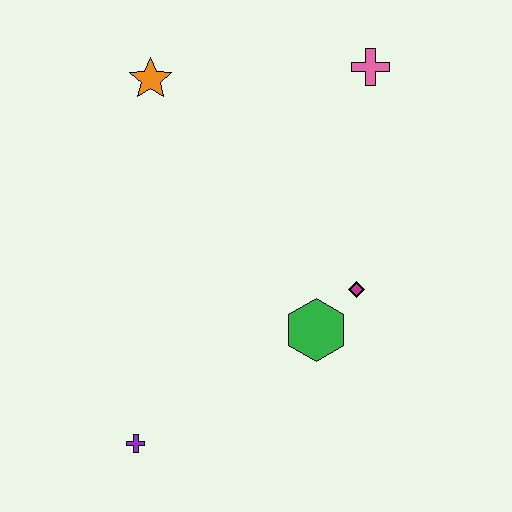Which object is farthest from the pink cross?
The purple cross is farthest from the pink cross.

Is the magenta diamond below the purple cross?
No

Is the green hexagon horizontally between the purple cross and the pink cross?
Yes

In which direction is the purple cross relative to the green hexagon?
The purple cross is to the left of the green hexagon.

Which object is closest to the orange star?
The pink cross is closest to the orange star.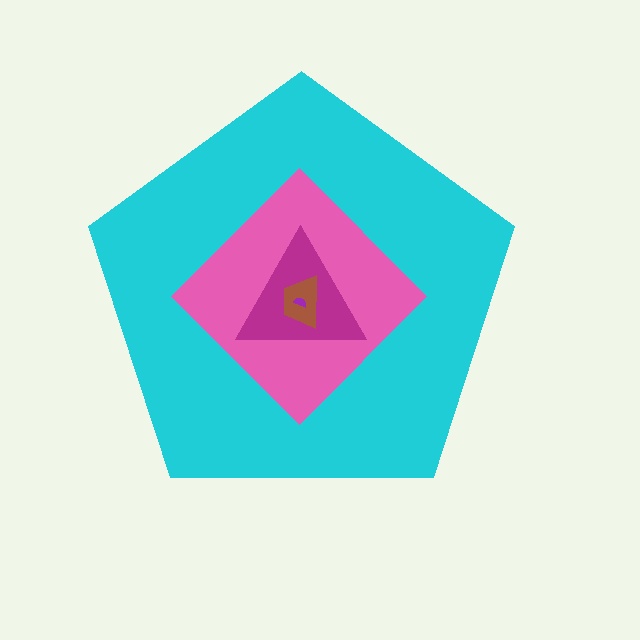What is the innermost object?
The purple semicircle.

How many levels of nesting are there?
5.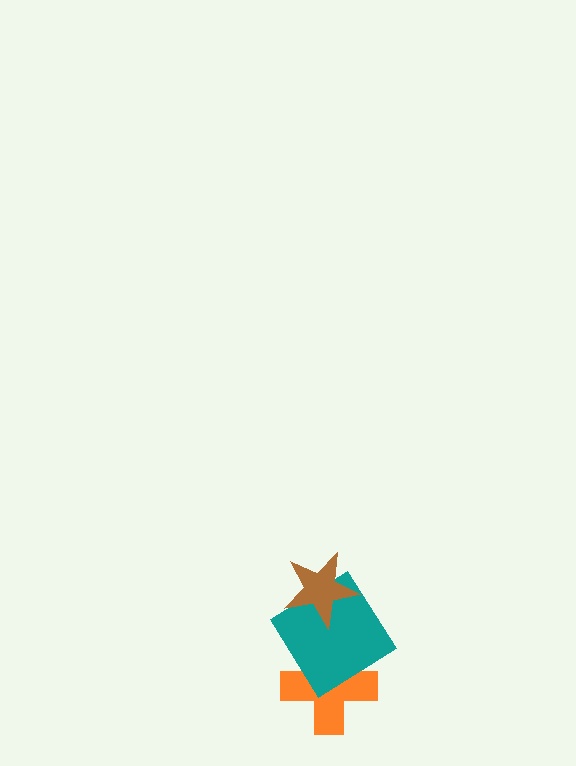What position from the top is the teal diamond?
The teal diamond is 2nd from the top.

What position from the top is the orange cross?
The orange cross is 3rd from the top.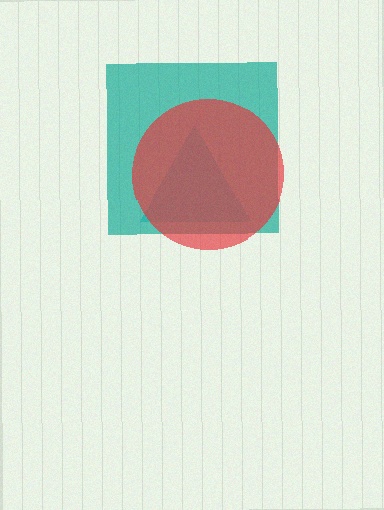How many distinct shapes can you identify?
There are 3 distinct shapes: a cyan triangle, a teal square, a red circle.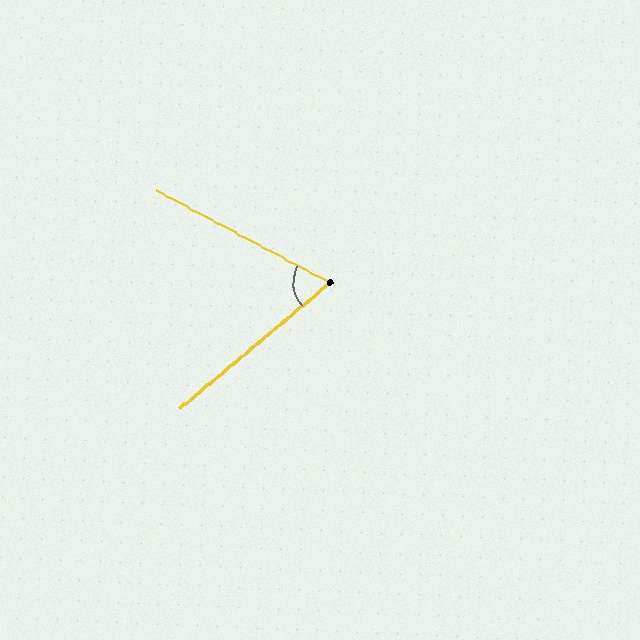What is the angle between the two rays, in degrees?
Approximately 68 degrees.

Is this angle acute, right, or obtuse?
It is acute.